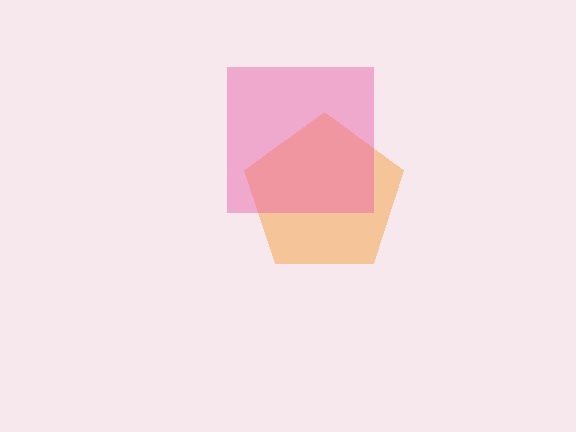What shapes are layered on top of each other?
The layered shapes are: an orange pentagon, a pink square.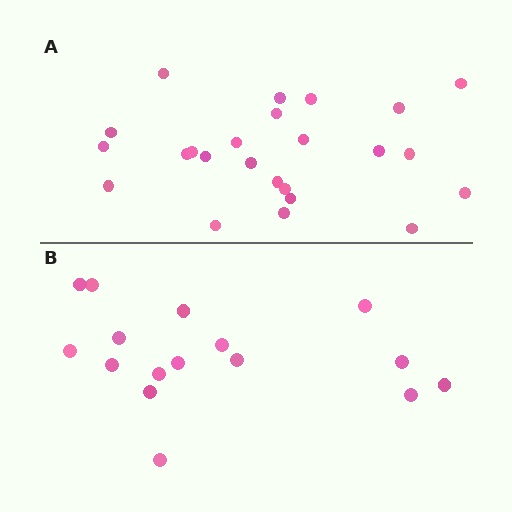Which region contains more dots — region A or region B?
Region A (the top region) has more dots.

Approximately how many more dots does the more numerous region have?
Region A has roughly 8 or so more dots than region B.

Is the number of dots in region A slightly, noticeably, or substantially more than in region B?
Region A has substantially more. The ratio is roughly 1.5 to 1.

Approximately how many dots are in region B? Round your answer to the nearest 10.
About 20 dots. (The exact count is 16, which rounds to 20.)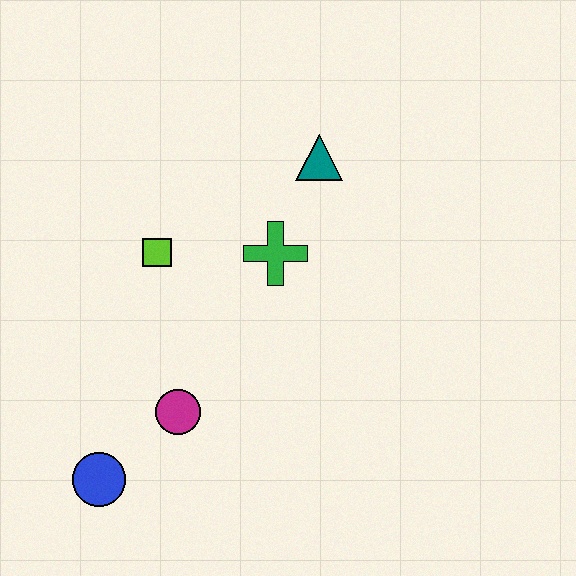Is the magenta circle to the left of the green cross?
Yes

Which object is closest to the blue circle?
The magenta circle is closest to the blue circle.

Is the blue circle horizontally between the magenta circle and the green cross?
No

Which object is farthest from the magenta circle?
The teal triangle is farthest from the magenta circle.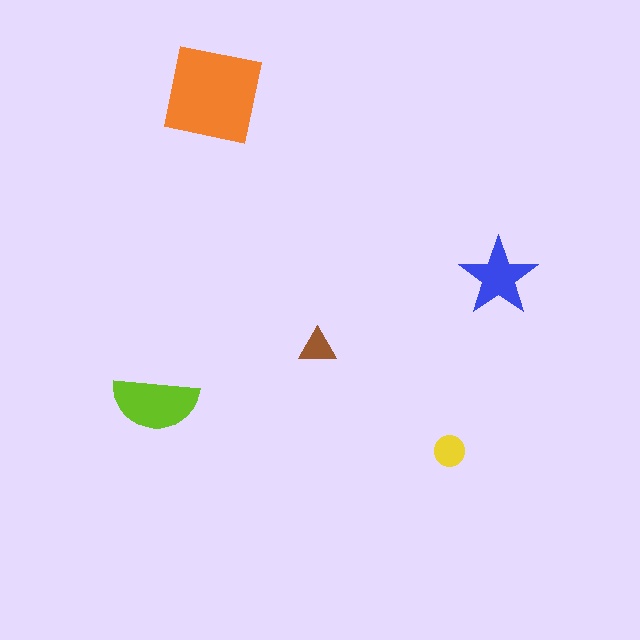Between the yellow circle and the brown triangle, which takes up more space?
The yellow circle.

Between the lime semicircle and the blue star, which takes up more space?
The lime semicircle.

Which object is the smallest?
The brown triangle.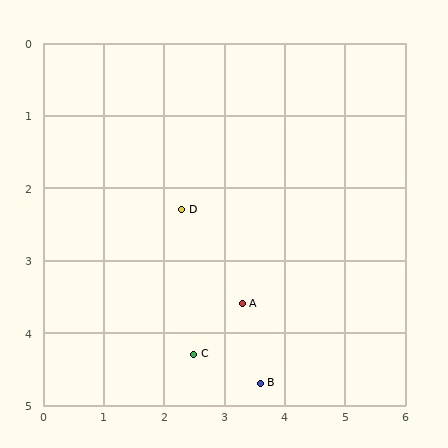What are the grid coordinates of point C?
Point C is at approximately (2.5, 4.3).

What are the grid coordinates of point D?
Point D is at approximately (2.3, 2.3).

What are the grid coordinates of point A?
Point A is at approximately (3.3, 3.6).